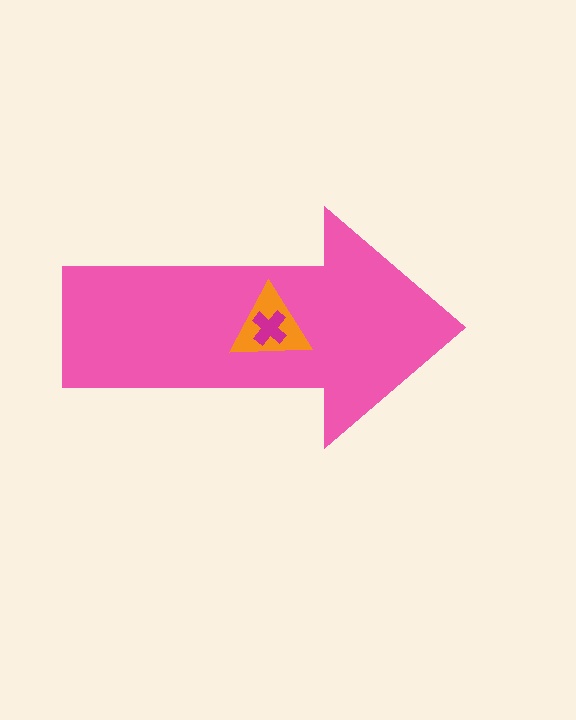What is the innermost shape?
The magenta cross.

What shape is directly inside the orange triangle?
The magenta cross.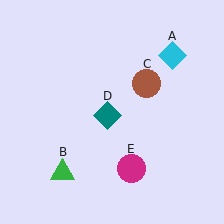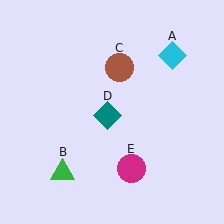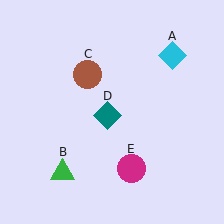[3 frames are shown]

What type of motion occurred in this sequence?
The brown circle (object C) rotated counterclockwise around the center of the scene.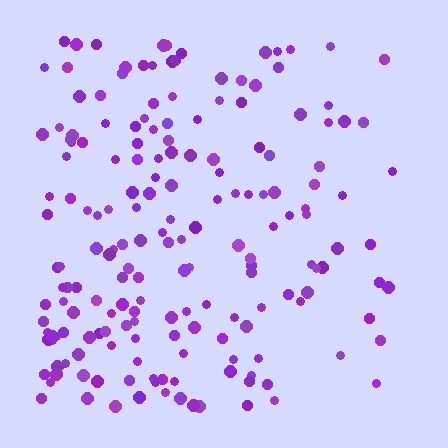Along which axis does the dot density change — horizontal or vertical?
Horizontal.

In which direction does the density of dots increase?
From right to left, with the left side densest.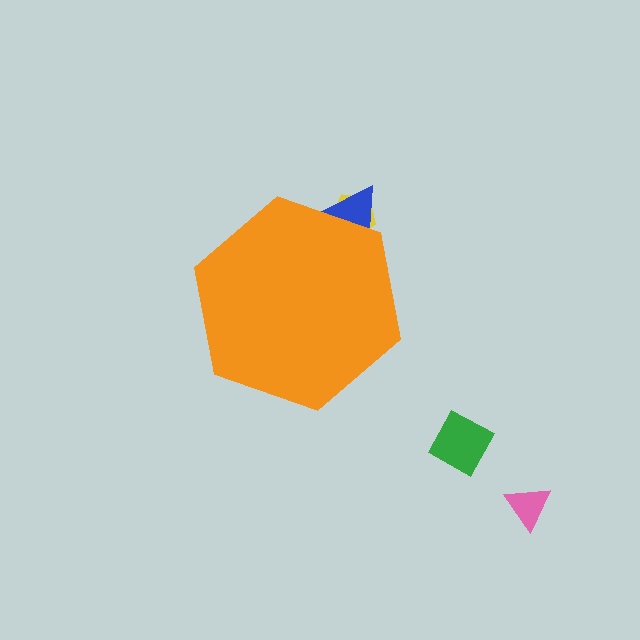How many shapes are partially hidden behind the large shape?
2 shapes are partially hidden.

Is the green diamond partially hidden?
No, the green diamond is fully visible.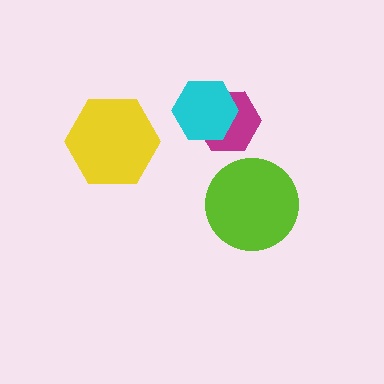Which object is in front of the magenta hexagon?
The cyan hexagon is in front of the magenta hexagon.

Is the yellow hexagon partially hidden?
No, no other shape covers it.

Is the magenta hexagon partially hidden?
Yes, it is partially covered by another shape.